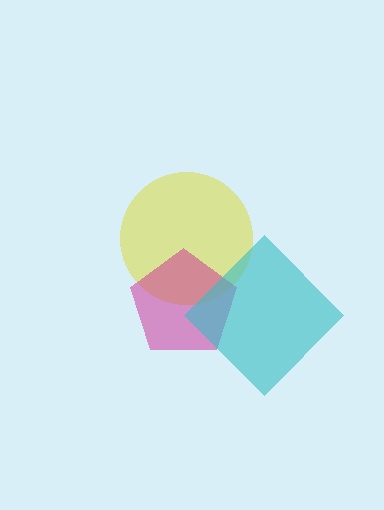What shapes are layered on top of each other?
The layered shapes are: a yellow circle, a magenta pentagon, a cyan diamond.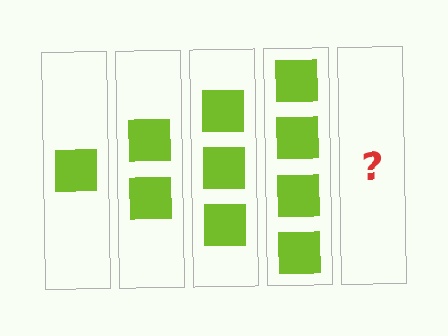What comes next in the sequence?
The next element should be 5 squares.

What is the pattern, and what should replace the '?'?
The pattern is that each step adds one more square. The '?' should be 5 squares.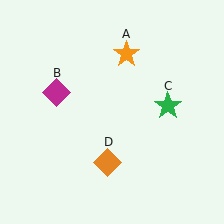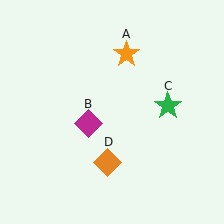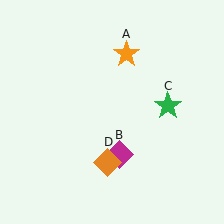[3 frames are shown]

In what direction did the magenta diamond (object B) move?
The magenta diamond (object B) moved down and to the right.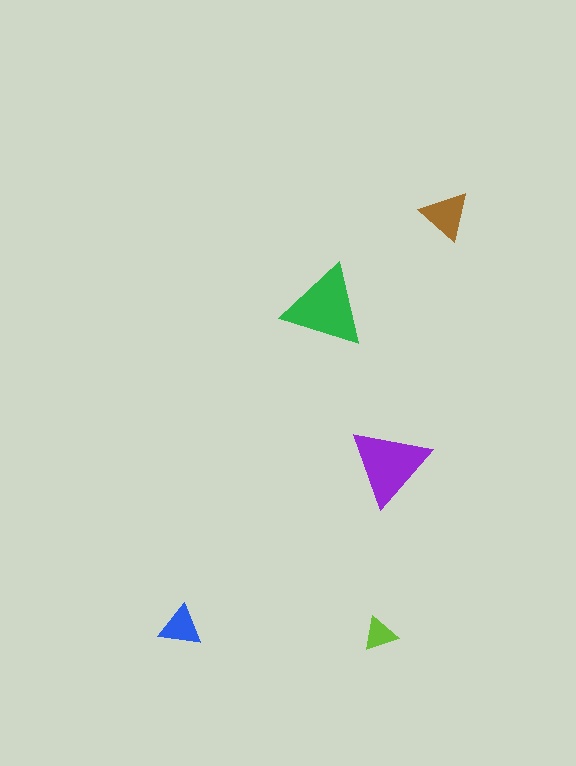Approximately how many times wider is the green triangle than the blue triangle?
About 2 times wider.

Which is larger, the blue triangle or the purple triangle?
The purple one.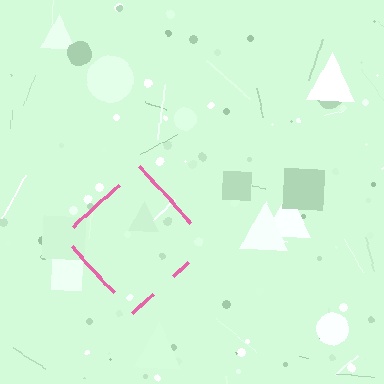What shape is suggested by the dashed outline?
The dashed outline suggests a diamond.